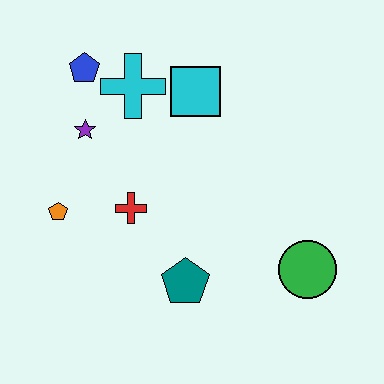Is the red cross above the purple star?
No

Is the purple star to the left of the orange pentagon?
No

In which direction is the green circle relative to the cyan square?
The green circle is below the cyan square.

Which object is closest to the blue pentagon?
The cyan cross is closest to the blue pentagon.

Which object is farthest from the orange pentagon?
The green circle is farthest from the orange pentagon.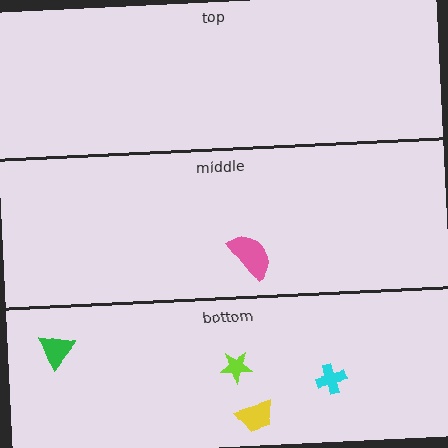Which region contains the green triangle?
The bottom region.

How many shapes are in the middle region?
1.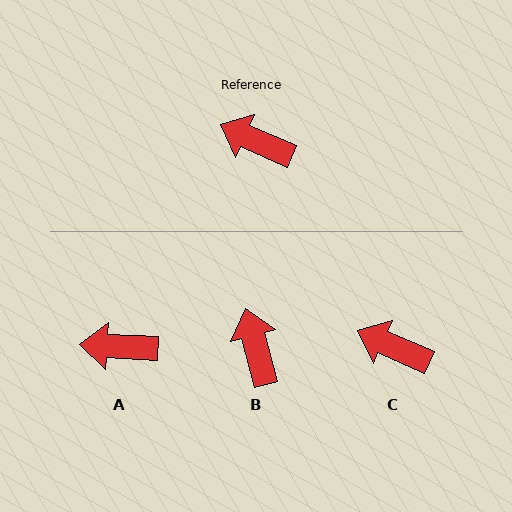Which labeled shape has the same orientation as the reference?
C.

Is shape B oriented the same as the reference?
No, it is off by about 51 degrees.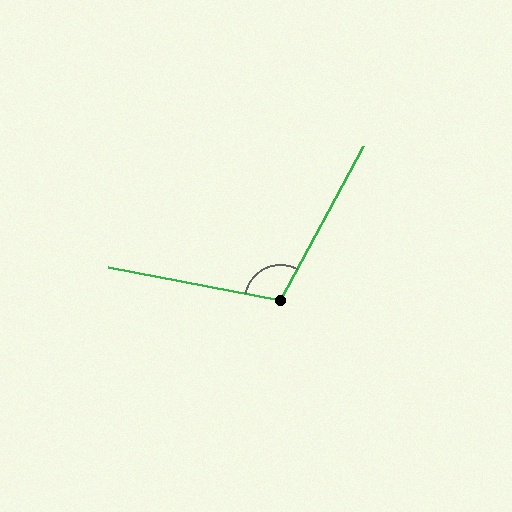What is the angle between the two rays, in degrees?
Approximately 107 degrees.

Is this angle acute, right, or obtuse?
It is obtuse.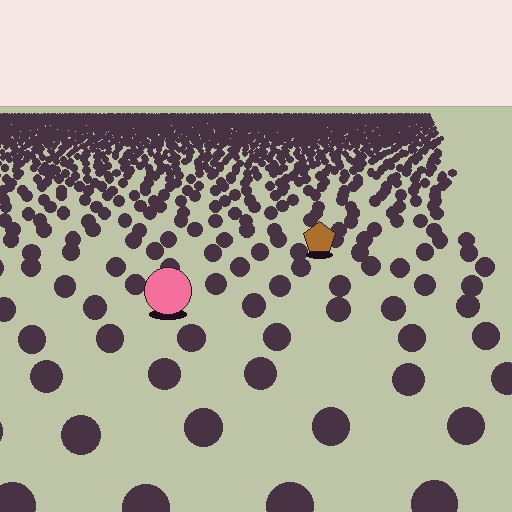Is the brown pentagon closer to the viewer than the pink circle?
No. The pink circle is closer — you can tell from the texture gradient: the ground texture is coarser near it.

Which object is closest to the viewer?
The pink circle is closest. The texture marks near it are larger and more spread out.